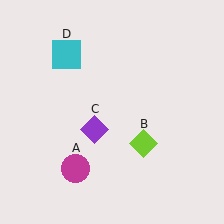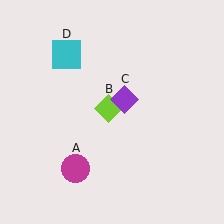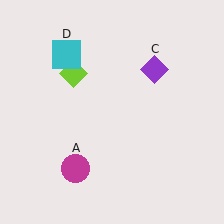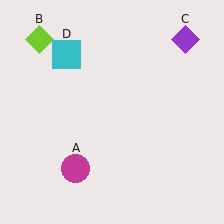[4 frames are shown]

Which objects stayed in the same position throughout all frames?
Magenta circle (object A) and cyan square (object D) remained stationary.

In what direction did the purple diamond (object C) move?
The purple diamond (object C) moved up and to the right.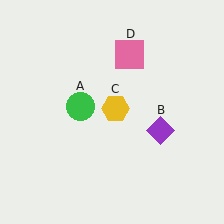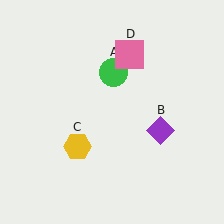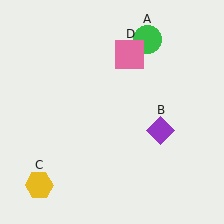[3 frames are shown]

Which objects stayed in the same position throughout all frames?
Purple diamond (object B) and pink square (object D) remained stationary.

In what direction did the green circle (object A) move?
The green circle (object A) moved up and to the right.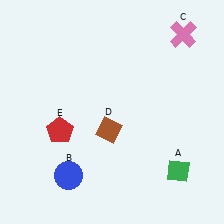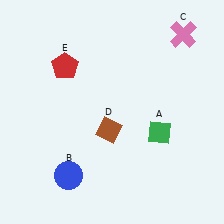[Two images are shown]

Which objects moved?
The objects that moved are: the green diamond (A), the red pentagon (E).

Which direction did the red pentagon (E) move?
The red pentagon (E) moved up.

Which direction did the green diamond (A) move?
The green diamond (A) moved up.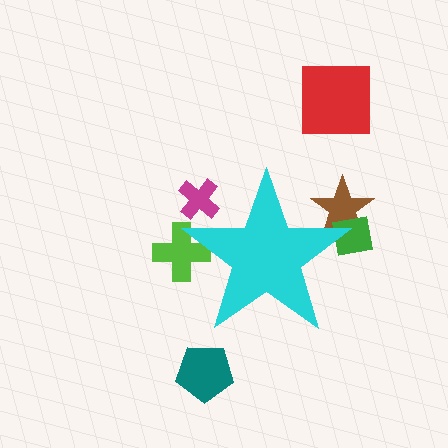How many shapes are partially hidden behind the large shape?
4 shapes are partially hidden.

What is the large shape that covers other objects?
A cyan star.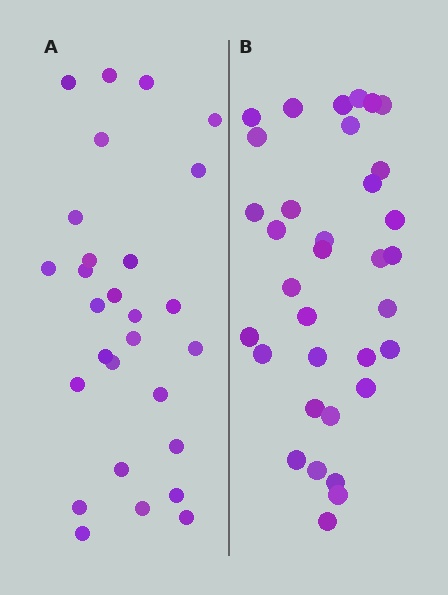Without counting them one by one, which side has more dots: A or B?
Region B (the right region) has more dots.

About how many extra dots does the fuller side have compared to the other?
Region B has about 6 more dots than region A.